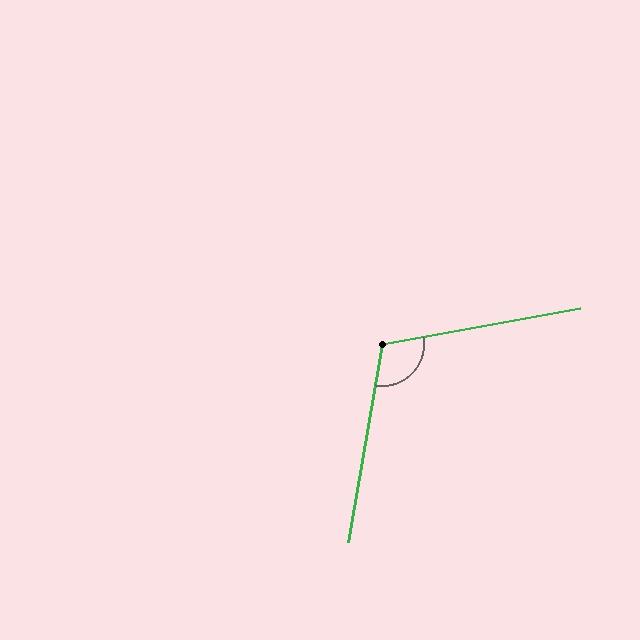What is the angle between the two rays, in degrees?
Approximately 110 degrees.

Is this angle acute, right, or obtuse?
It is obtuse.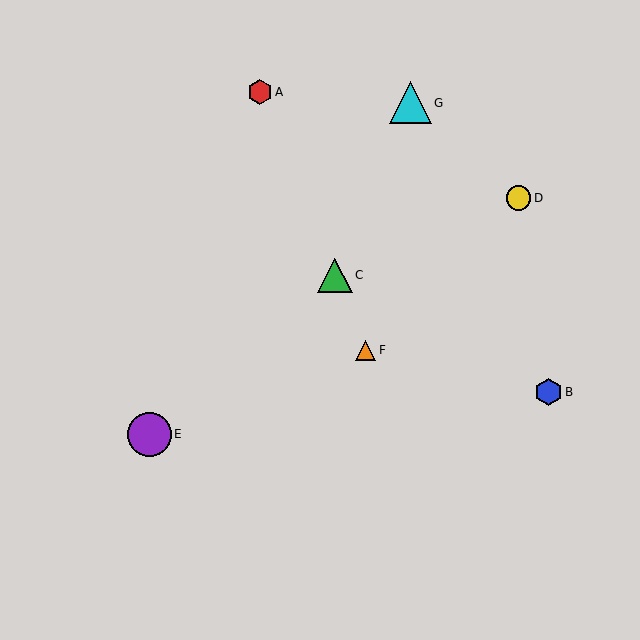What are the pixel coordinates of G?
Object G is at (410, 103).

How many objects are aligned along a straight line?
3 objects (A, C, F) are aligned along a straight line.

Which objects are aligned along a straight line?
Objects A, C, F are aligned along a straight line.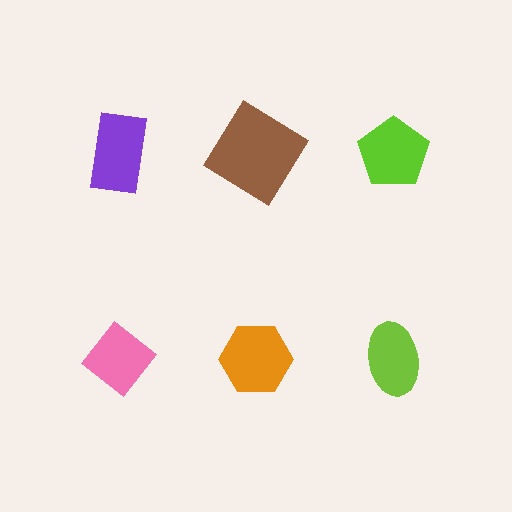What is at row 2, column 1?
A pink diamond.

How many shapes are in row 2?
3 shapes.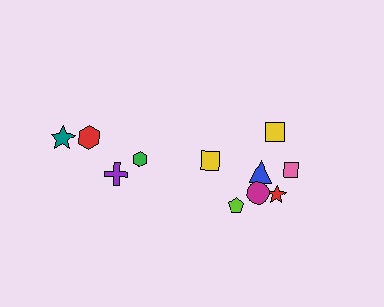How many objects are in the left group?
There are 4 objects.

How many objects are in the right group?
There are 7 objects.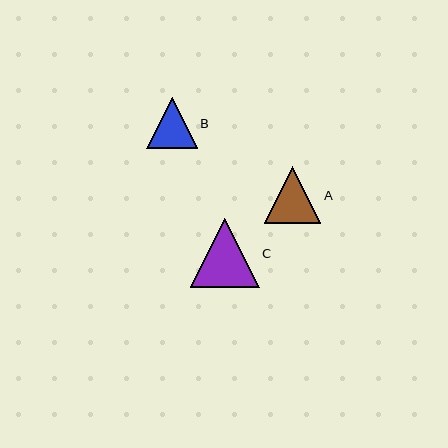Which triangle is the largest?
Triangle C is the largest with a size of approximately 69 pixels.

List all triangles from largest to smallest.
From largest to smallest: C, A, B.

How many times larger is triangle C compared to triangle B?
Triangle C is approximately 1.4 times the size of triangle B.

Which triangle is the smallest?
Triangle B is the smallest with a size of approximately 50 pixels.